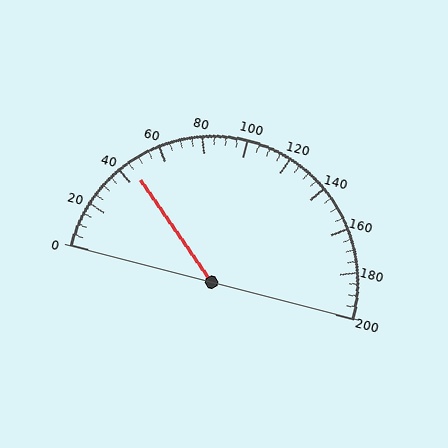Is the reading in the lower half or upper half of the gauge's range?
The reading is in the lower half of the range (0 to 200).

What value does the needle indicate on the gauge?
The needle indicates approximately 45.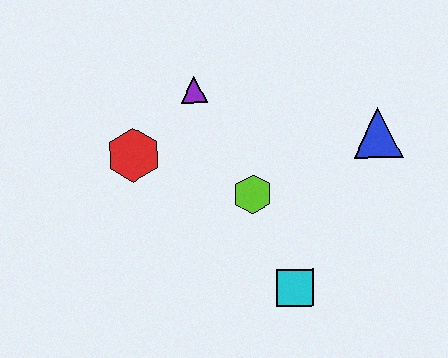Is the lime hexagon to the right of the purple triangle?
Yes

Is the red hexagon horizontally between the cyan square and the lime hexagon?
No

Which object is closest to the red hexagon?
The purple triangle is closest to the red hexagon.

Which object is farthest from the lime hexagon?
The blue triangle is farthest from the lime hexagon.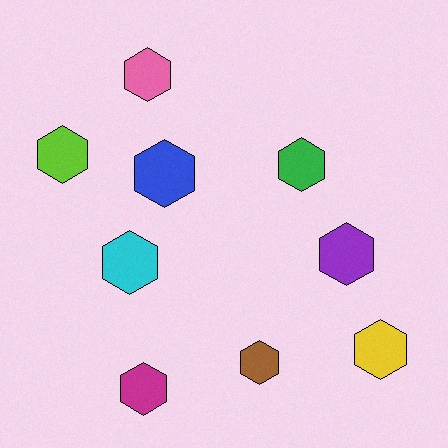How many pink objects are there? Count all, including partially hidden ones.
There is 1 pink object.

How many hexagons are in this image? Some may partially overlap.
There are 9 hexagons.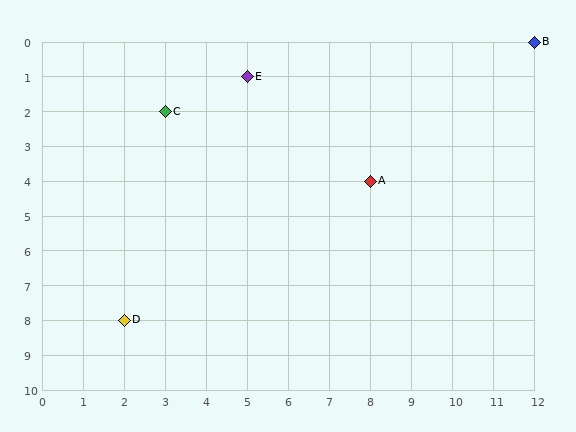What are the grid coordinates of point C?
Point C is at grid coordinates (3, 2).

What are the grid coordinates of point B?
Point B is at grid coordinates (12, 0).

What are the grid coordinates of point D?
Point D is at grid coordinates (2, 8).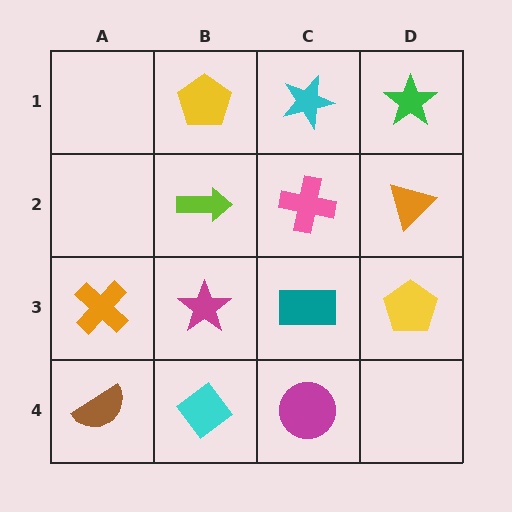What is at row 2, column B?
A lime arrow.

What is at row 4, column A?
A brown semicircle.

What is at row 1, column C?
A cyan star.